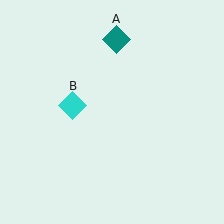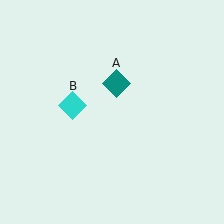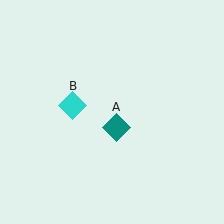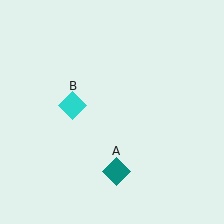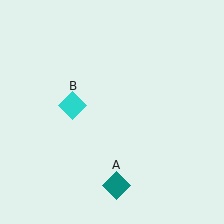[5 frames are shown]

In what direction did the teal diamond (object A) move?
The teal diamond (object A) moved down.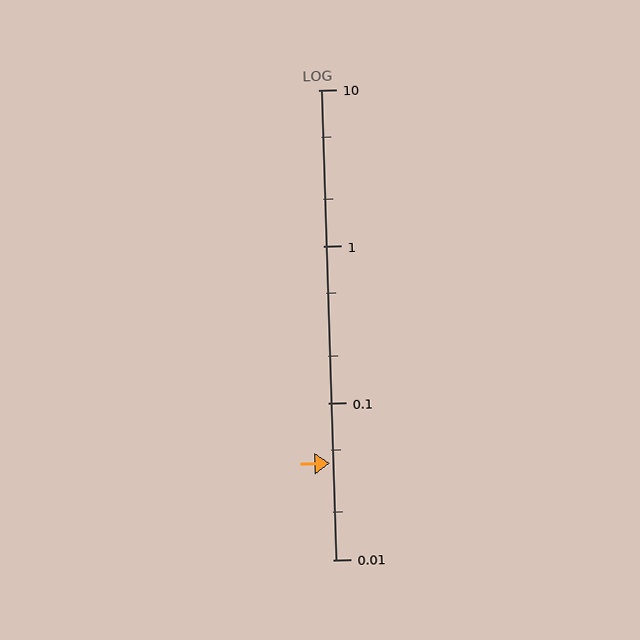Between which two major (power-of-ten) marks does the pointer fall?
The pointer is between 0.01 and 0.1.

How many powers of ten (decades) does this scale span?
The scale spans 3 decades, from 0.01 to 10.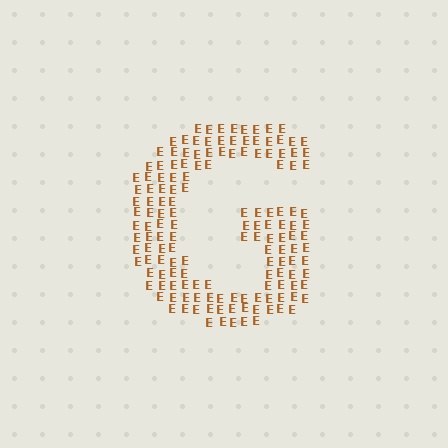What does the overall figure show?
The overall figure shows the letter G.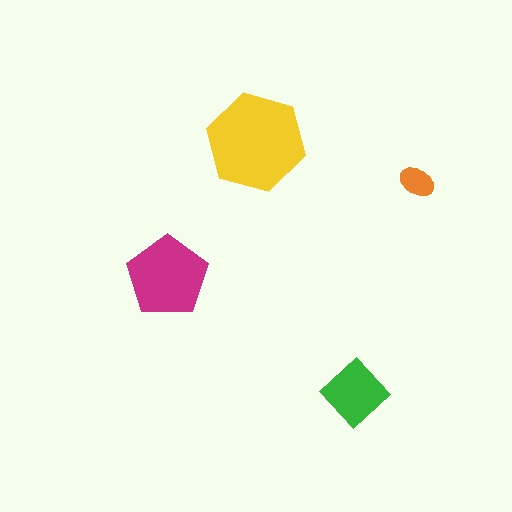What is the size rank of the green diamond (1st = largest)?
3rd.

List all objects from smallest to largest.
The orange ellipse, the green diamond, the magenta pentagon, the yellow hexagon.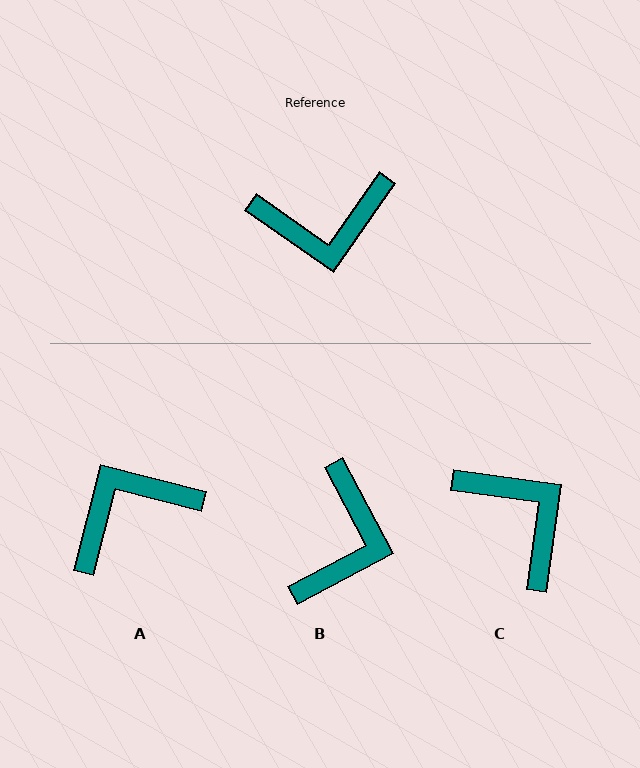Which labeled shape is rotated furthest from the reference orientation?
A, about 159 degrees away.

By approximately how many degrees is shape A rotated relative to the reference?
Approximately 159 degrees clockwise.